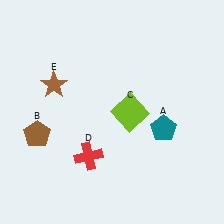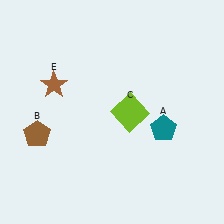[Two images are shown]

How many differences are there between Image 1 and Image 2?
There is 1 difference between the two images.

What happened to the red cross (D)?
The red cross (D) was removed in Image 2. It was in the bottom-left area of Image 1.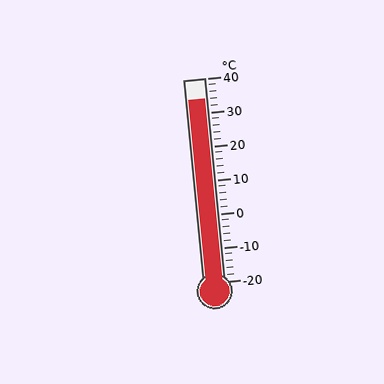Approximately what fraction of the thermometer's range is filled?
The thermometer is filled to approximately 90% of its range.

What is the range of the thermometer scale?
The thermometer scale ranges from -20°C to 40°C.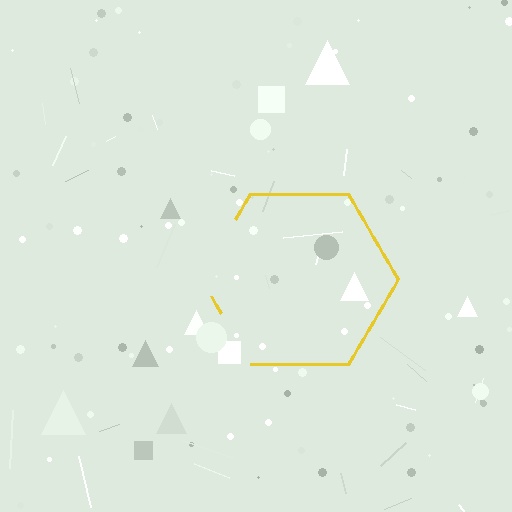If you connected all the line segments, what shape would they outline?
They would outline a hexagon.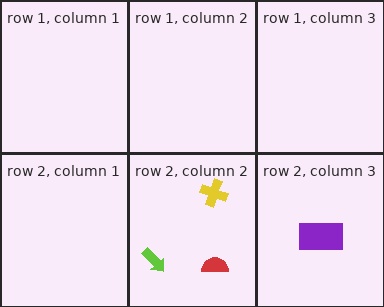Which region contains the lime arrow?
The row 2, column 2 region.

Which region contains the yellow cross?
The row 2, column 2 region.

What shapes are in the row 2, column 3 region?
The purple rectangle.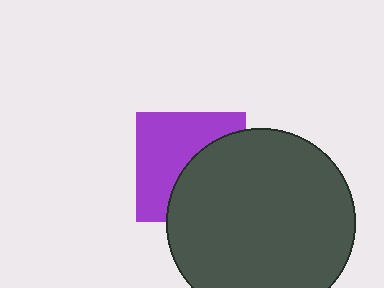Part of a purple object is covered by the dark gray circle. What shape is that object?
It is a square.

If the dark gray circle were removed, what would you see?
You would see the complete purple square.